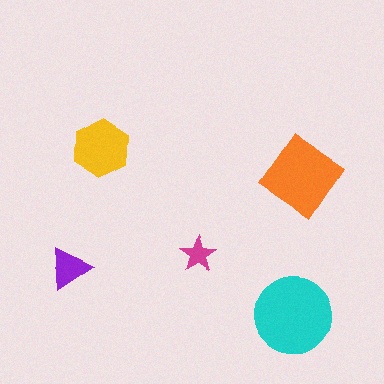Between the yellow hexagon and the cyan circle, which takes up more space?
The cyan circle.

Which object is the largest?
The cyan circle.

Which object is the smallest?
The magenta star.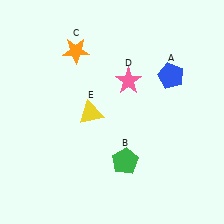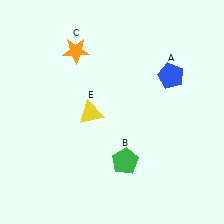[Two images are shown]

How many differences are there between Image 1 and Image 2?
There is 1 difference between the two images.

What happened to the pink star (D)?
The pink star (D) was removed in Image 2. It was in the top-right area of Image 1.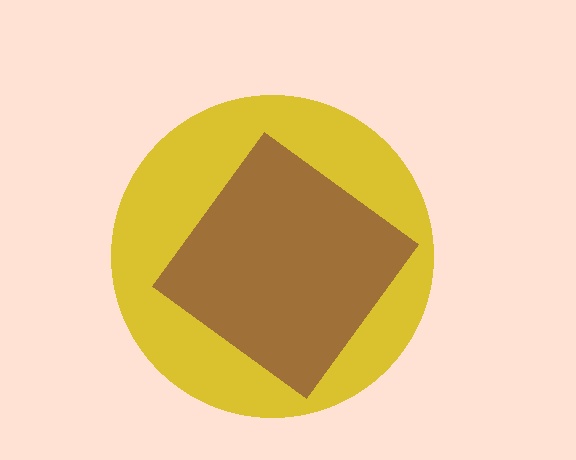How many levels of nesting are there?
2.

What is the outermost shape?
The yellow circle.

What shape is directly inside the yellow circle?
The brown diamond.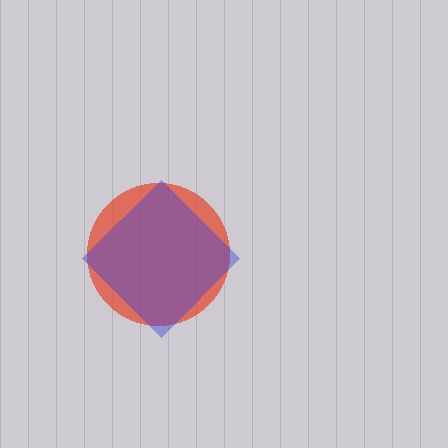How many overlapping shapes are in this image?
There are 2 overlapping shapes in the image.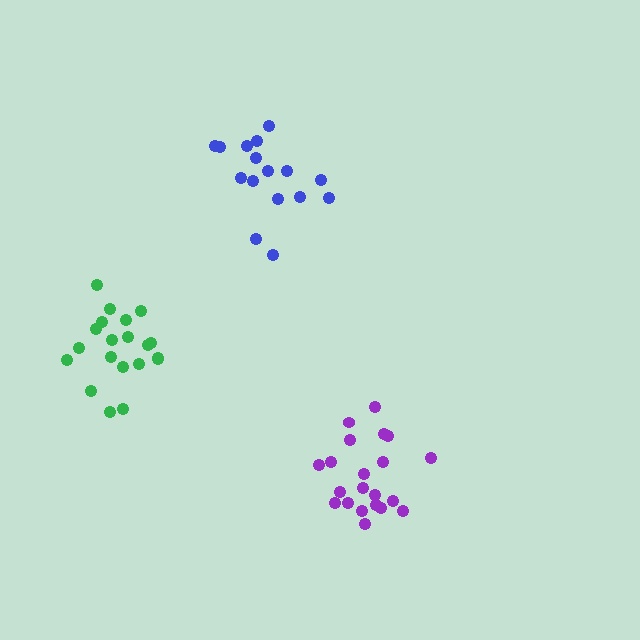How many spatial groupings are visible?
There are 3 spatial groupings.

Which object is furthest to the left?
The green cluster is leftmost.